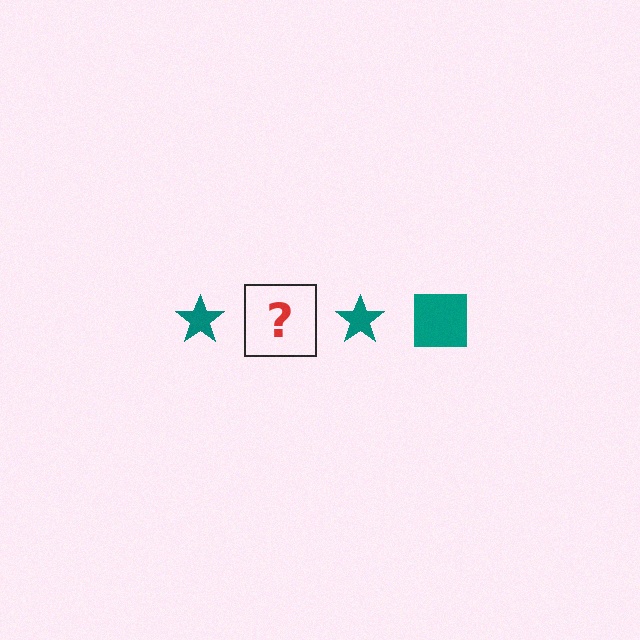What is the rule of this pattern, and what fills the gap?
The rule is that the pattern cycles through star, square shapes in teal. The gap should be filled with a teal square.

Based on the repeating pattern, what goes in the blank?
The blank should be a teal square.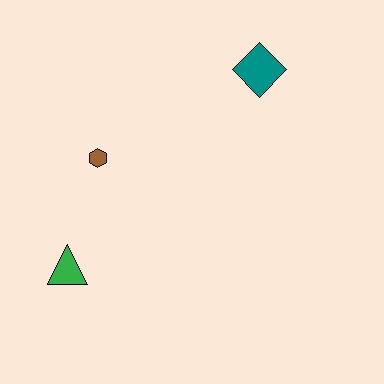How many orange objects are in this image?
There are no orange objects.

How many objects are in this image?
There are 3 objects.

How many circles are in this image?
There are no circles.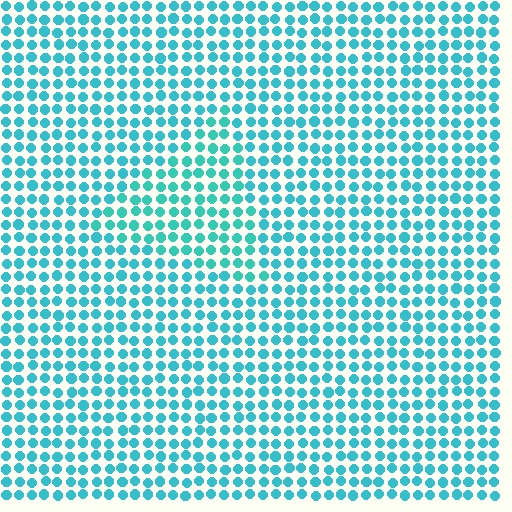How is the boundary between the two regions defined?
The boundary is defined purely by a slight shift in hue (about 14 degrees). Spacing, size, and orientation are identical on both sides.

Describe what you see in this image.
The image is filled with small cyan elements in a uniform arrangement. A triangle-shaped region is visible where the elements are tinted to a slightly different hue, forming a subtle color boundary.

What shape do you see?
I see a triangle.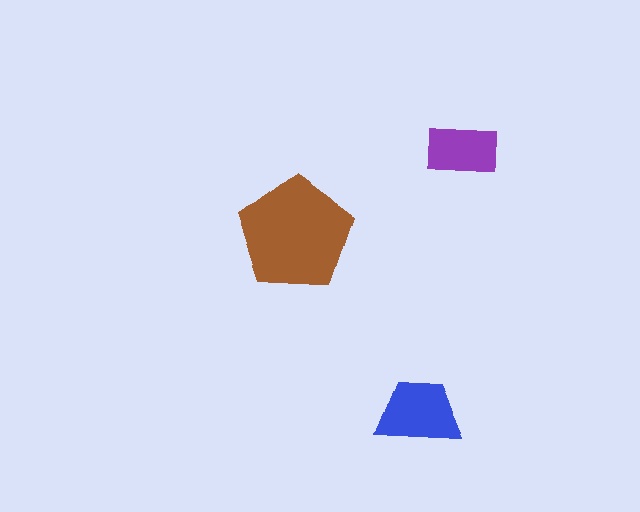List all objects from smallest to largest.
The purple rectangle, the blue trapezoid, the brown pentagon.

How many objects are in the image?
There are 3 objects in the image.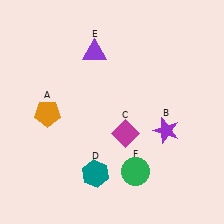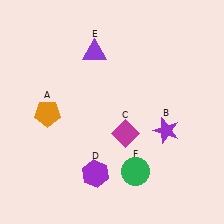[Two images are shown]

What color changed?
The hexagon (D) changed from teal in Image 1 to purple in Image 2.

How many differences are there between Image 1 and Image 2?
There is 1 difference between the two images.